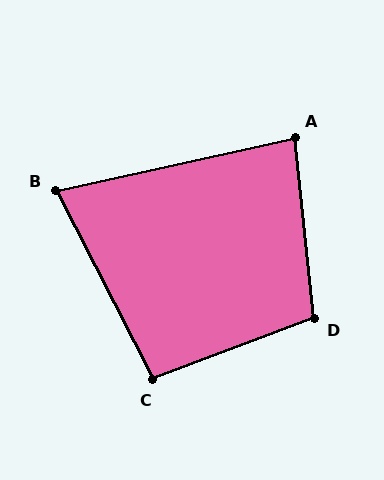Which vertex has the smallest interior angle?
B, at approximately 75 degrees.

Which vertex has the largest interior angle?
D, at approximately 105 degrees.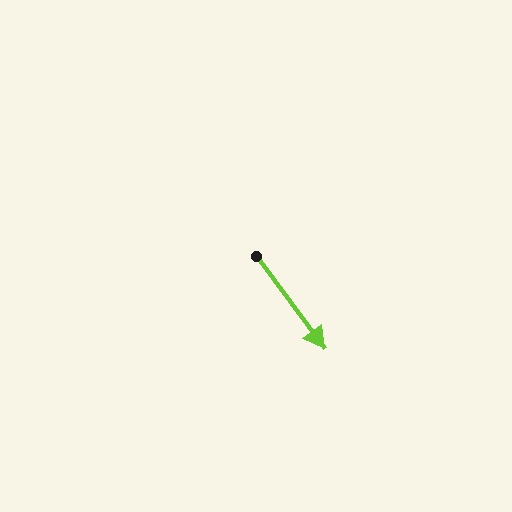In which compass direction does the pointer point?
Southeast.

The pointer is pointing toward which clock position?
Roughly 5 o'clock.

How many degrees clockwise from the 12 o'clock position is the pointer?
Approximately 144 degrees.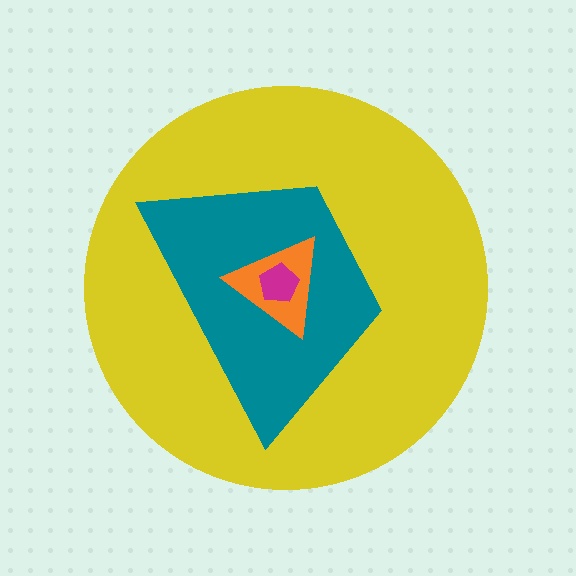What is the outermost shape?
The yellow circle.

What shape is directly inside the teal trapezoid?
The orange triangle.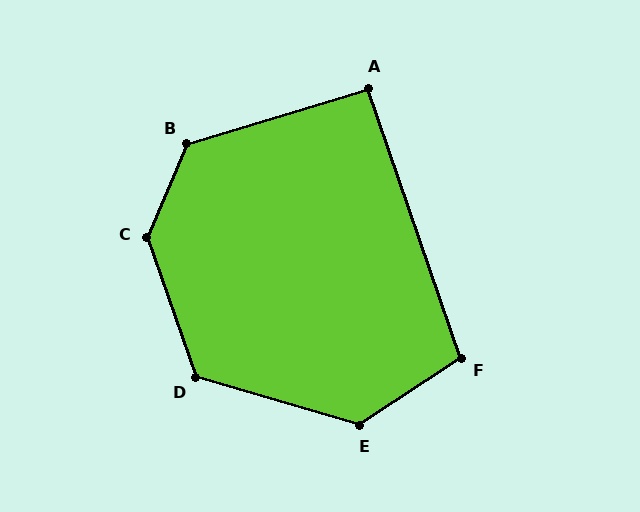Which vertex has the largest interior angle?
C, at approximately 138 degrees.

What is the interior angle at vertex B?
Approximately 130 degrees (obtuse).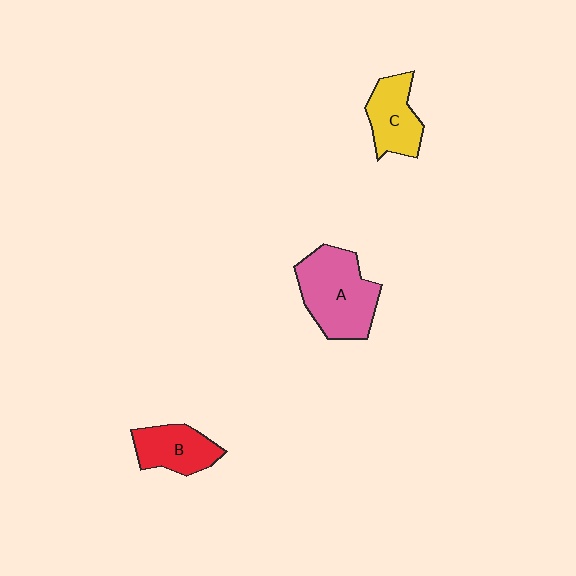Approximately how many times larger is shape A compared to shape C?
Approximately 1.6 times.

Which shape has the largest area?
Shape A (pink).